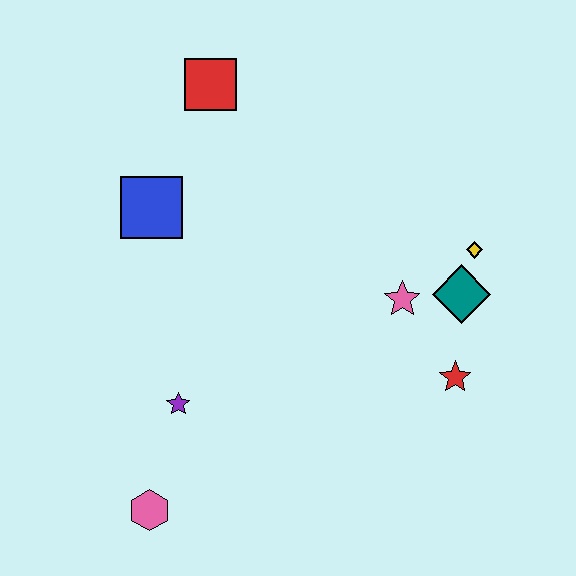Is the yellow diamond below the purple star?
No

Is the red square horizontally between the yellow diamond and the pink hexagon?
Yes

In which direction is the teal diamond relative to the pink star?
The teal diamond is to the right of the pink star.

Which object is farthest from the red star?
The red square is farthest from the red star.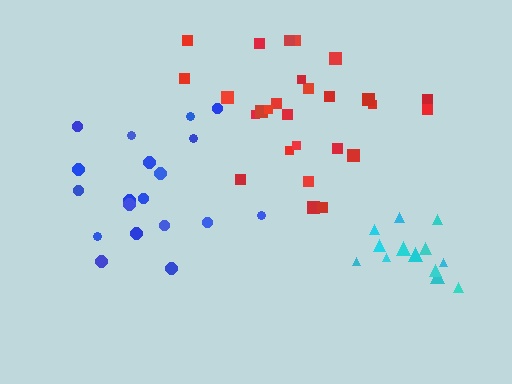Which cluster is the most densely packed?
Cyan.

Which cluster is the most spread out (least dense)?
Red.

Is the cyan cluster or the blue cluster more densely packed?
Cyan.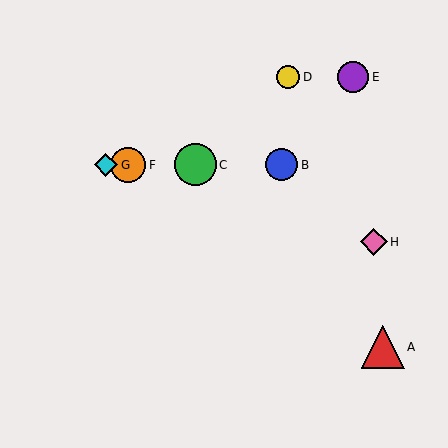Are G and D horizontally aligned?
No, G is at y≈165 and D is at y≈77.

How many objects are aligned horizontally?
4 objects (B, C, F, G) are aligned horizontally.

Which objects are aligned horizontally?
Objects B, C, F, G are aligned horizontally.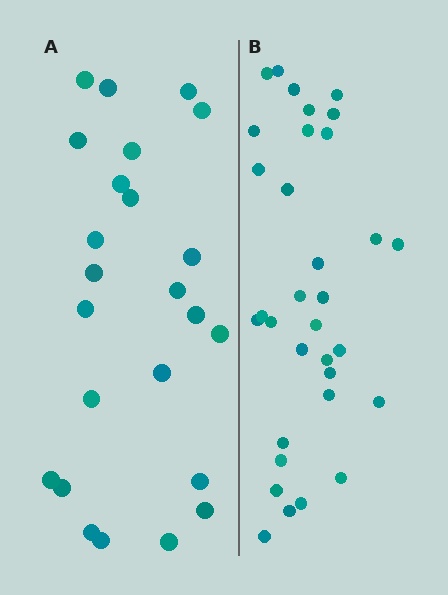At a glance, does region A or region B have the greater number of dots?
Region B (the right region) has more dots.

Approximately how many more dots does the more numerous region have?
Region B has roughly 8 or so more dots than region A.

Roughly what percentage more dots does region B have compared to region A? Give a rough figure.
About 40% more.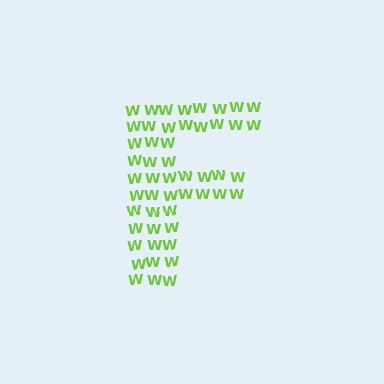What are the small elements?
The small elements are letter W's.